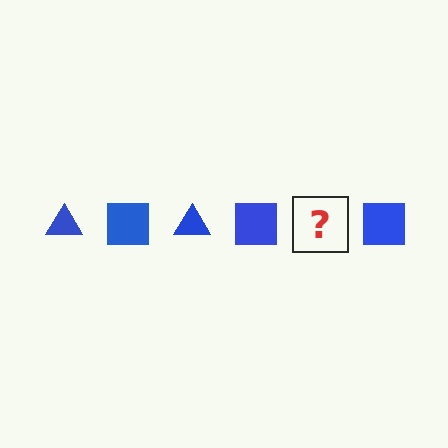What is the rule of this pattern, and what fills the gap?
The rule is that the pattern cycles through triangle, square shapes in blue. The gap should be filled with a blue triangle.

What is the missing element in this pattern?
The missing element is a blue triangle.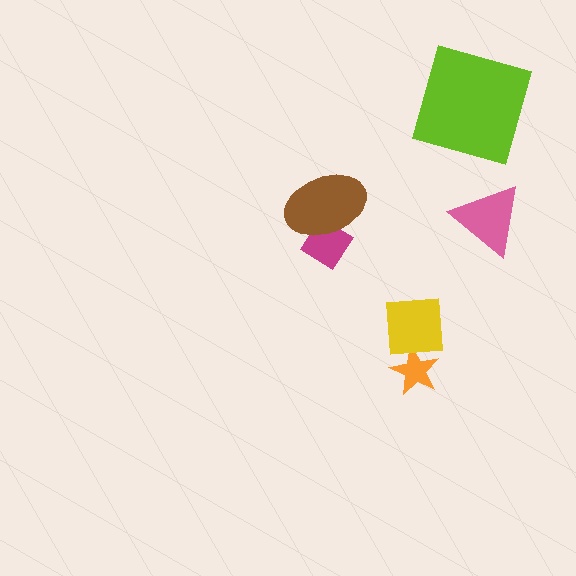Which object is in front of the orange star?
The yellow square is in front of the orange star.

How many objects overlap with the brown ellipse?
1 object overlaps with the brown ellipse.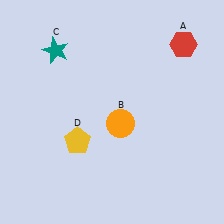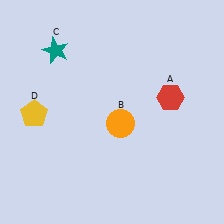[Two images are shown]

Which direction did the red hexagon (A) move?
The red hexagon (A) moved down.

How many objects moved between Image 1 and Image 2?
2 objects moved between the two images.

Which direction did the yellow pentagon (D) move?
The yellow pentagon (D) moved left.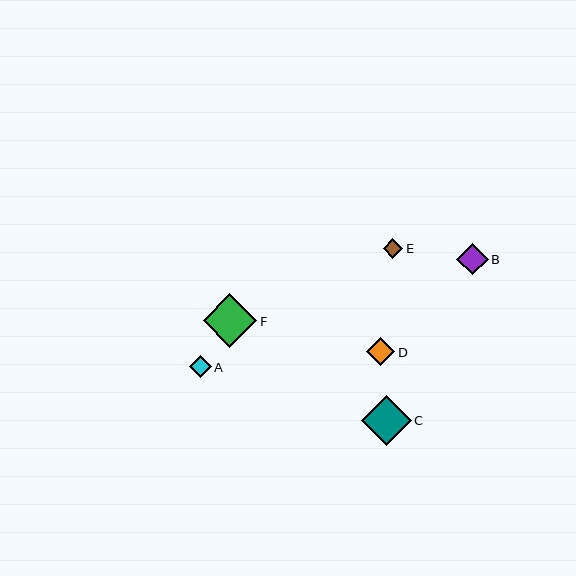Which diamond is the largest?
Diamond F is the largest with a size of approximately 53 pixels.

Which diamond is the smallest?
Diamond E is the smallest with a size of approximately 19 pixels.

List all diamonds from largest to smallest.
From largest to smallest: F, C, B, D, A, E.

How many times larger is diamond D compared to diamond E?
Diamond D is approximately 1.5 times the size of diamond E.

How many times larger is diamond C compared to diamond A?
Diamond C is approximately 2.3 times the size of diamond A.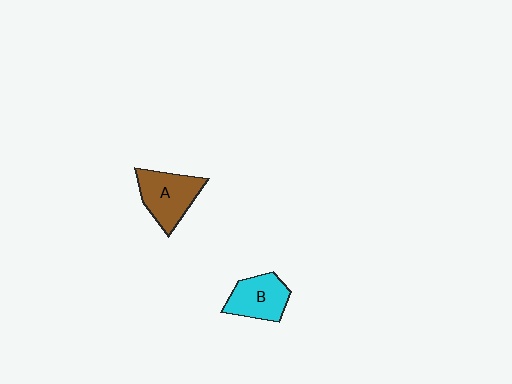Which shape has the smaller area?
Shape B (cyan).